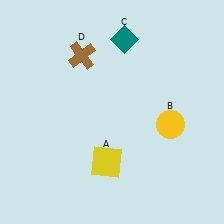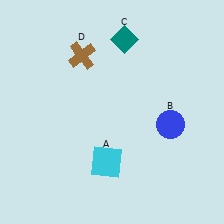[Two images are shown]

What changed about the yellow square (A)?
In Image 1, A is yellow. In Image 2, it changed to cyan.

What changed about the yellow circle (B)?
In Image 1, B is yellow. In Image 2, it changed to blue.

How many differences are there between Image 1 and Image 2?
There are 2 differences between the two images.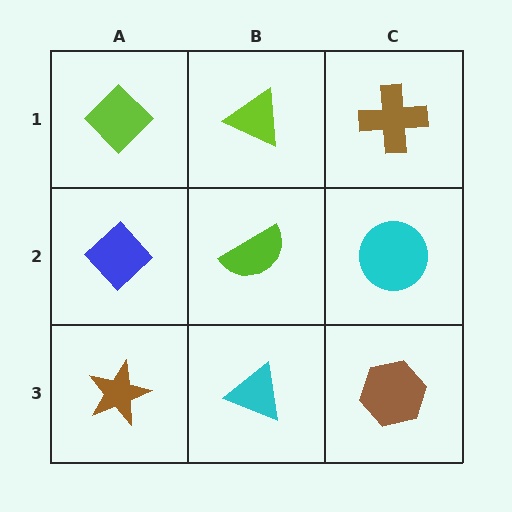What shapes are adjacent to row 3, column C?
A cyan circle (row 2, column C), a cyan triangle (row 3, column B).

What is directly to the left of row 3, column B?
A brown star.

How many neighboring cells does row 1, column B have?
3.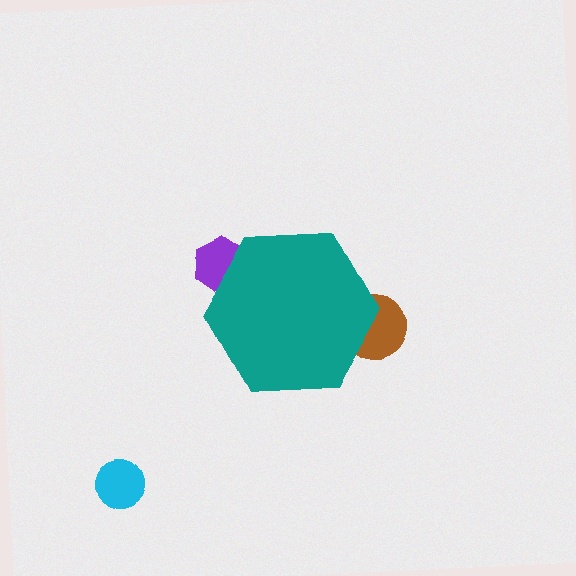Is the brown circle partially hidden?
Yes, the brown circle is partially hidden behind the teal hexagon.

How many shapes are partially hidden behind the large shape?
2 shapes are partially hidden.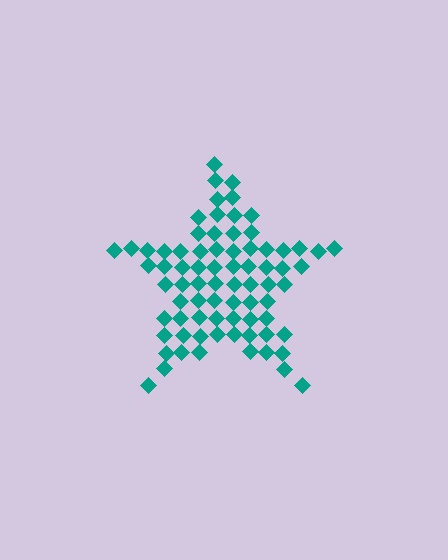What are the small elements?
The small elements are diamonds.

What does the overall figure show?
The overall figure shows a star.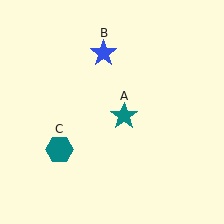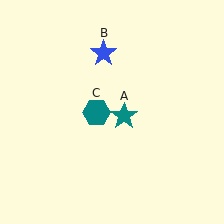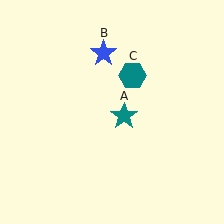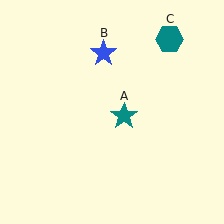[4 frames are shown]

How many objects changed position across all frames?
1 object changed position: teal hexagon (object C).